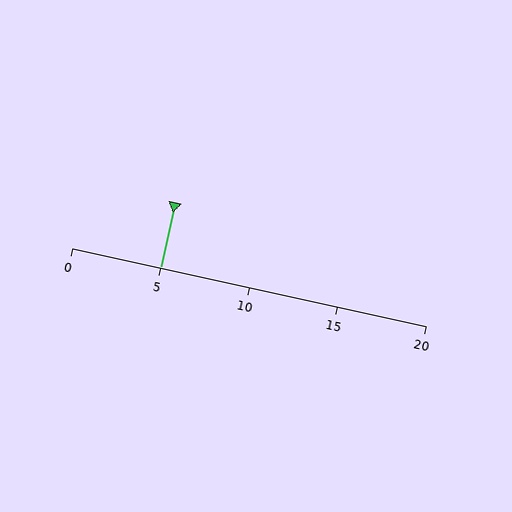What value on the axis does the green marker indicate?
The marker indicates approximately 5.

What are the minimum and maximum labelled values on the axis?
The axis runs from 0 to 20.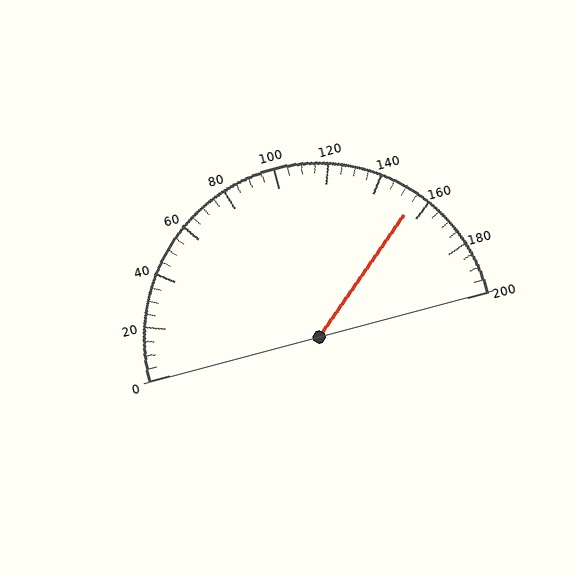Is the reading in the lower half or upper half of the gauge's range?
The reading is in the upper half of the range (0 to 200).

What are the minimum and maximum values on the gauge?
The gauge ranges from 0 to 200.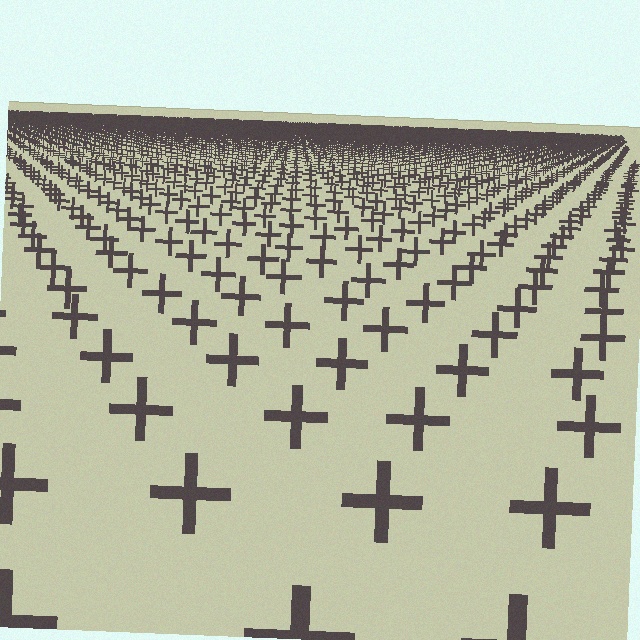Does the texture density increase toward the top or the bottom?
Density increases toward the top.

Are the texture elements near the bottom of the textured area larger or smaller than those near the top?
Larger. Near the bottom, elements are closer to the viewer and appear at a bigger on-screen size.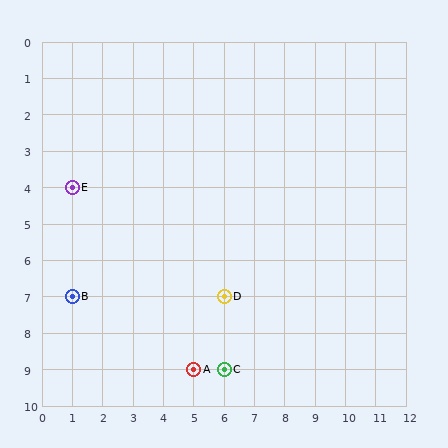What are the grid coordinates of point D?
Point D is at grid coordinates (6, 7).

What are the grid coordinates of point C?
Point C is at grid coordinates (6, 9).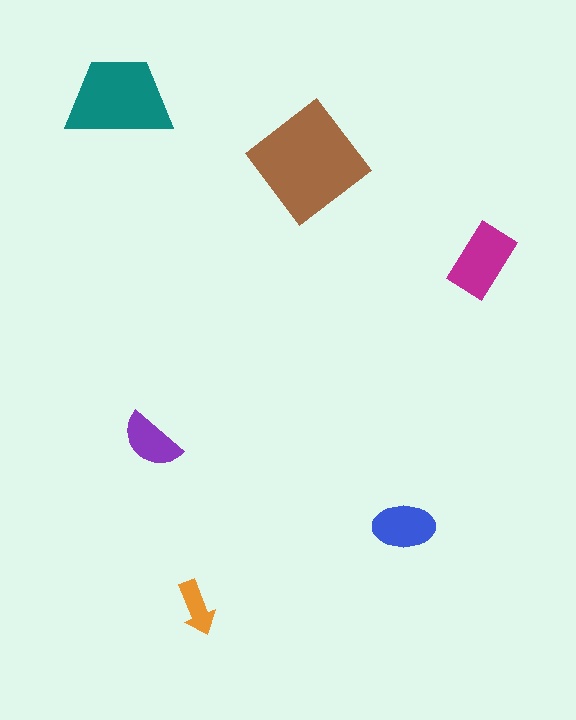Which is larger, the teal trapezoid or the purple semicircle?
The teal trapezoid.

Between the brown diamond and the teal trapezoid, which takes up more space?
The brown diamond.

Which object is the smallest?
The orange arrow.